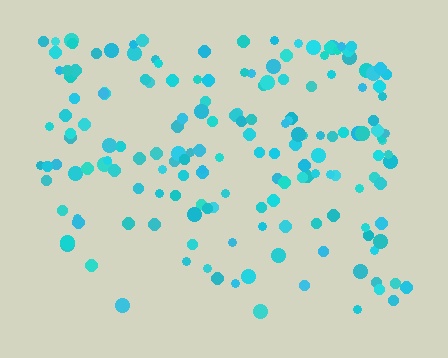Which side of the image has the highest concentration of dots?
The top.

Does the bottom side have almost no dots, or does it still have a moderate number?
Still a moderate number, just noticeably fewer than the top.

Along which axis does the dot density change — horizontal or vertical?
Vertical.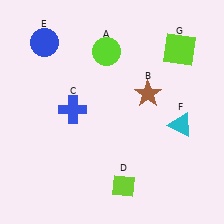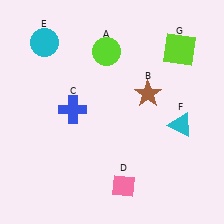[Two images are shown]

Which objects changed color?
D changed from lime to pink. E changed from blue to cyan.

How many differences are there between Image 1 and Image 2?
There are 2 differences between the two images.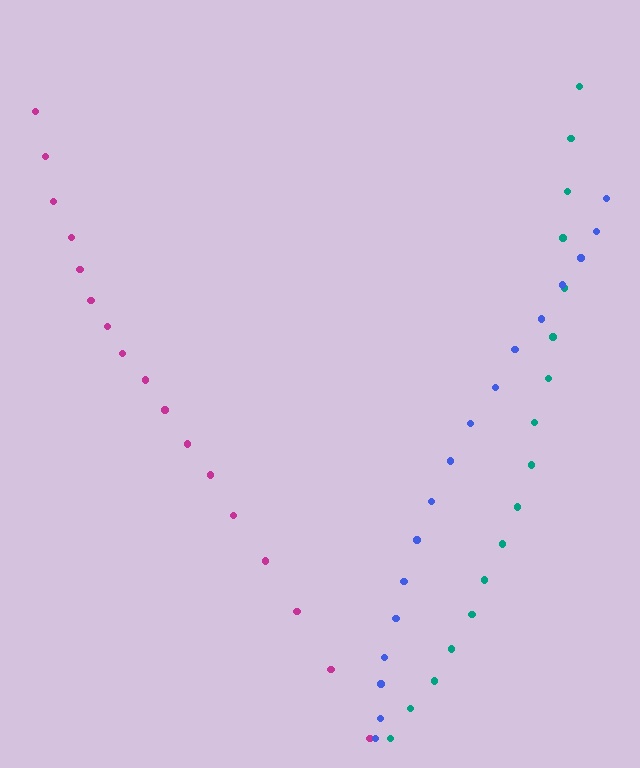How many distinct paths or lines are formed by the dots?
There are 3 distinct paths.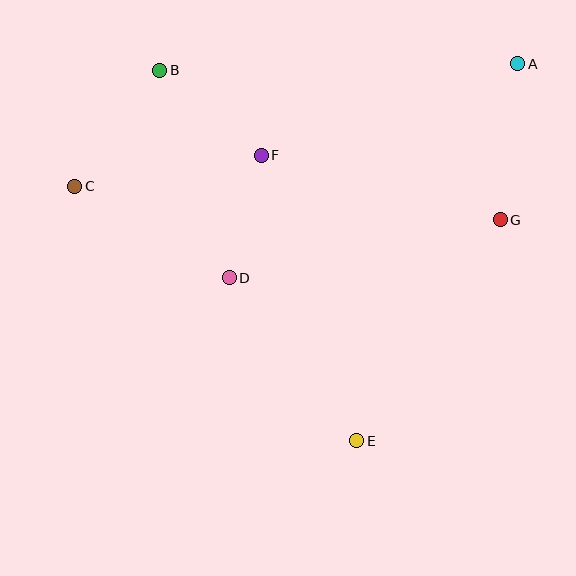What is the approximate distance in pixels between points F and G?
The distance between F and G is approximately 247 pixels.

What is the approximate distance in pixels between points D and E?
The distance between D and E is approximately 207 pixels.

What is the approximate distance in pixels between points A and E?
The distance between A and E is approximately 410 pixels.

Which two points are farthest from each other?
Points A and C are farthest from each other.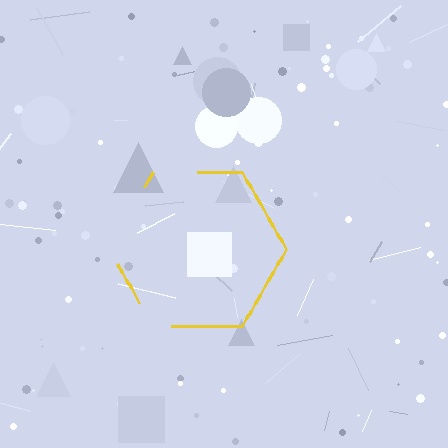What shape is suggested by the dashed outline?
The dashed outline suggests a hexagon.